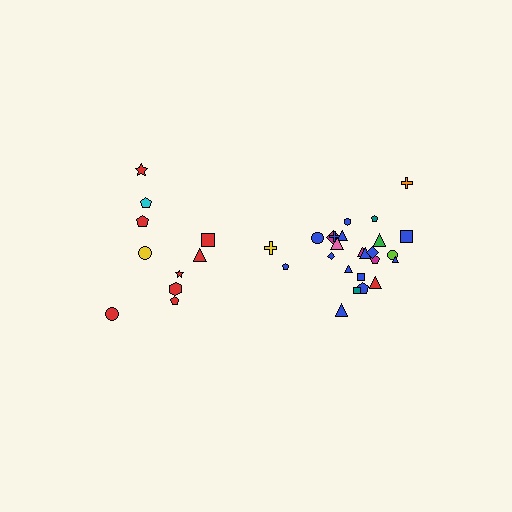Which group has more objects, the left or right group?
The right group.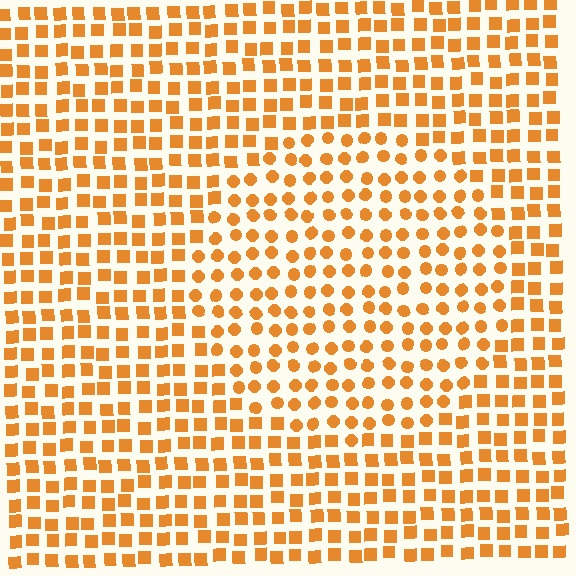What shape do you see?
I see a circle.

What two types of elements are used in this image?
The image uses circles inside the circle region and squares outside it.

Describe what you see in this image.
The image is filled with small orange elements arranged in a uniform grid. A circle-shaped region contains circles, while the surrounding area contains squares. The boundary is defined purely by the change in element shape.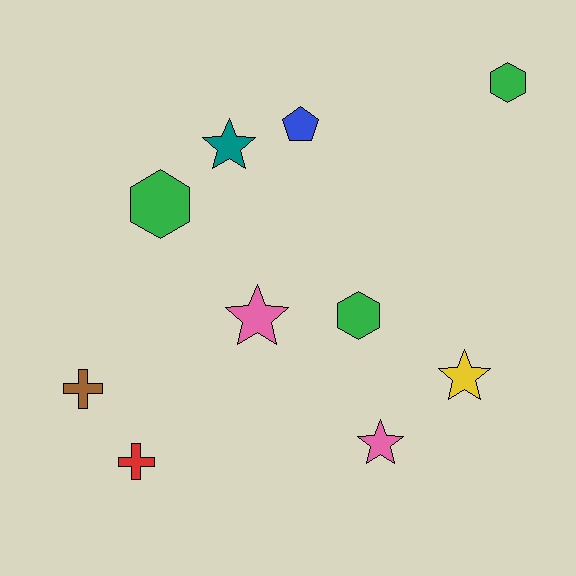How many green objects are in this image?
There are 3 green objects.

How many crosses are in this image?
There are 2 crosses.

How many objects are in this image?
There are 10 objects.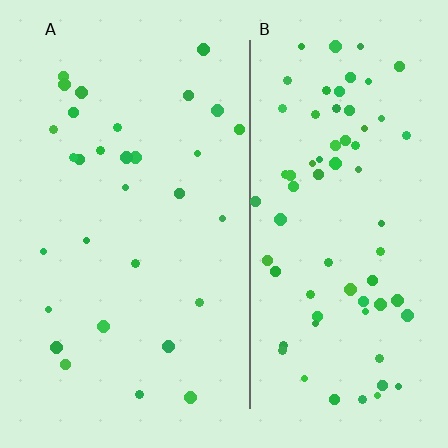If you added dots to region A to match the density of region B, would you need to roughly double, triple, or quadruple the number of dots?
Approximately double.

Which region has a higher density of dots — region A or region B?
B (the right).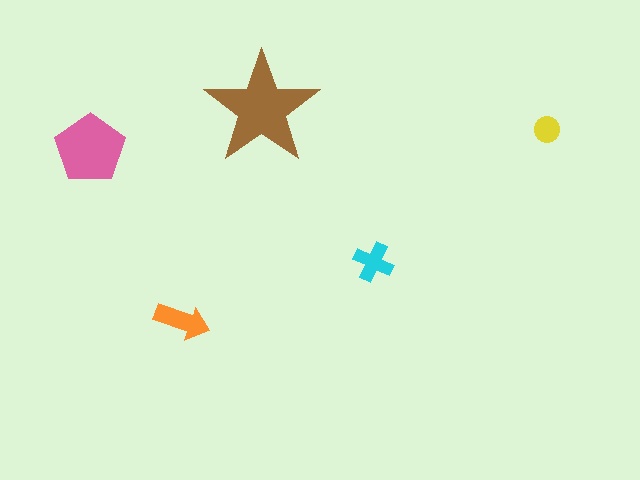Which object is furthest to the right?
The yellow circle is rightmost.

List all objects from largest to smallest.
The brown star, the pink pentagon, the orange arrow, the cyan cross, the yellow circle.